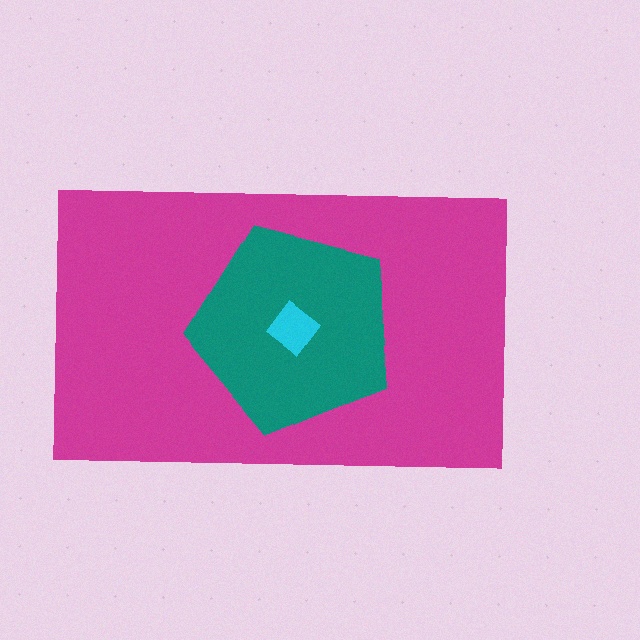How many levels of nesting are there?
3.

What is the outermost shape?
The magenta rectangle.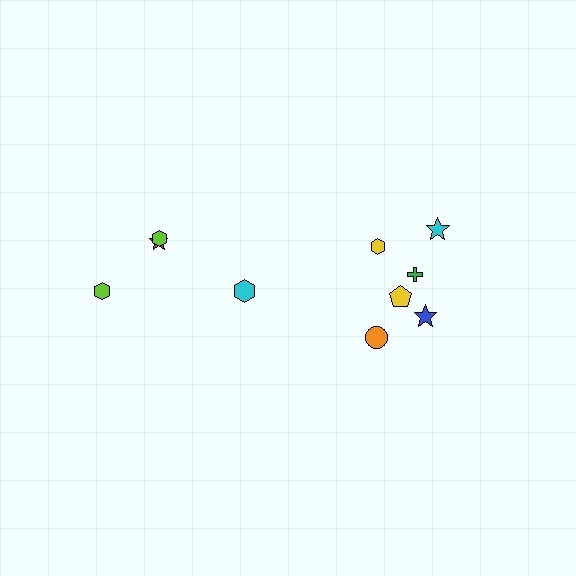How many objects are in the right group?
There are 6 objects.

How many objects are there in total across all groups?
There are 10 objects.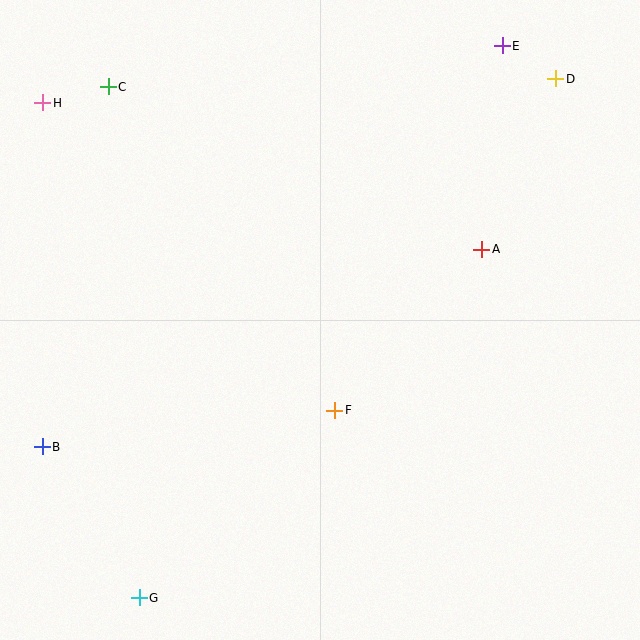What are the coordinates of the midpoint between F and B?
The midpoint between F and B is at (188, 428).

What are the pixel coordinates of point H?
Point H is at (43, 103).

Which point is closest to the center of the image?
Point F at (335, 410) is closest to the center.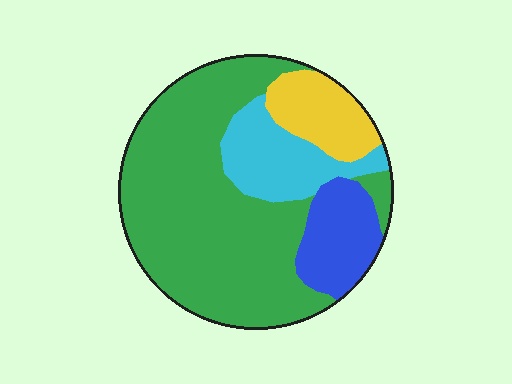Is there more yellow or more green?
Green.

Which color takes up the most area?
Green, at roughly 60%.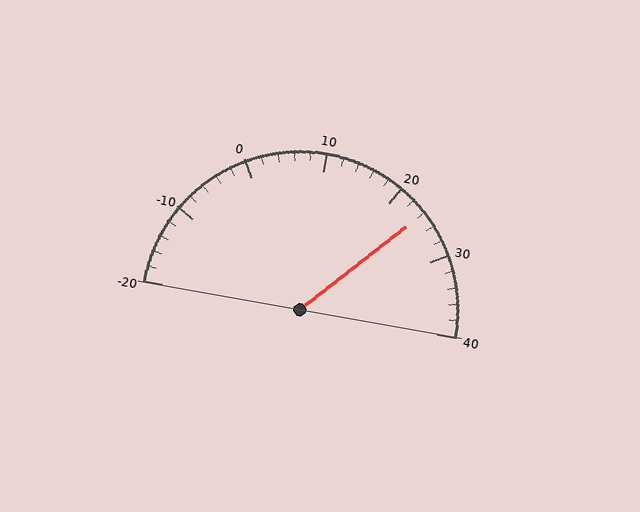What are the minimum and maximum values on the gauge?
The gauge ranges from -20 to 40.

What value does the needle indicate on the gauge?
The needle indicates approximately 24.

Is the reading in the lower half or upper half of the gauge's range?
The reading is in the upper half of the range (-20 to 40).